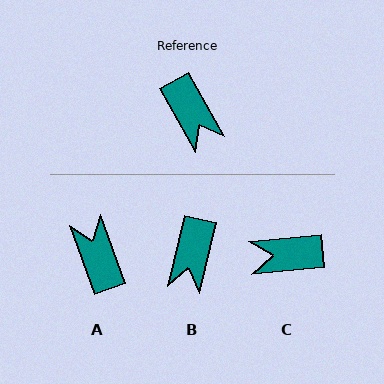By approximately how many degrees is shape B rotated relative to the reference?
Approximately 43 degrees clockwise.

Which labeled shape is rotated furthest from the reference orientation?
A, about 170 degrees away.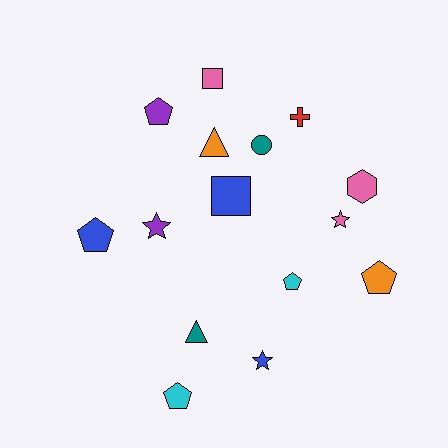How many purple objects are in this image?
There are 2 purple objects.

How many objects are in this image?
There are 15 objects.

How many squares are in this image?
There are 2 squares.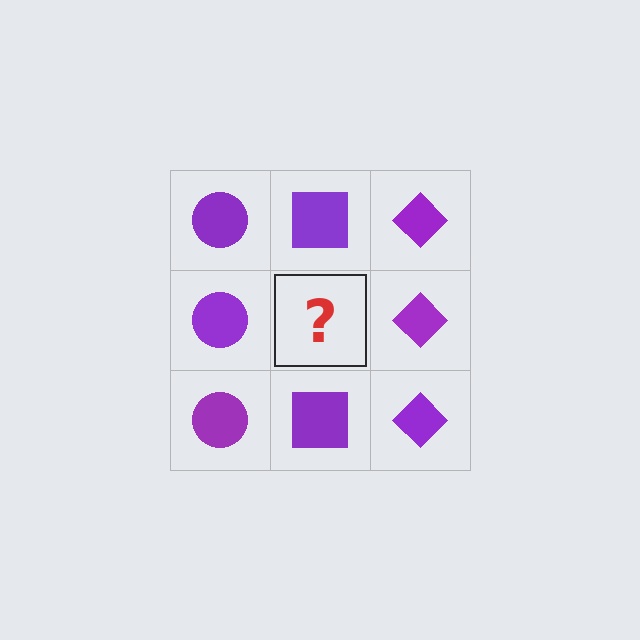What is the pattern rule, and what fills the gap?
The rule is that each column has a consistent shape. The gap should be filled with a purple square.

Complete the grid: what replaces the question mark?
The question mark should be replaced with a purple square.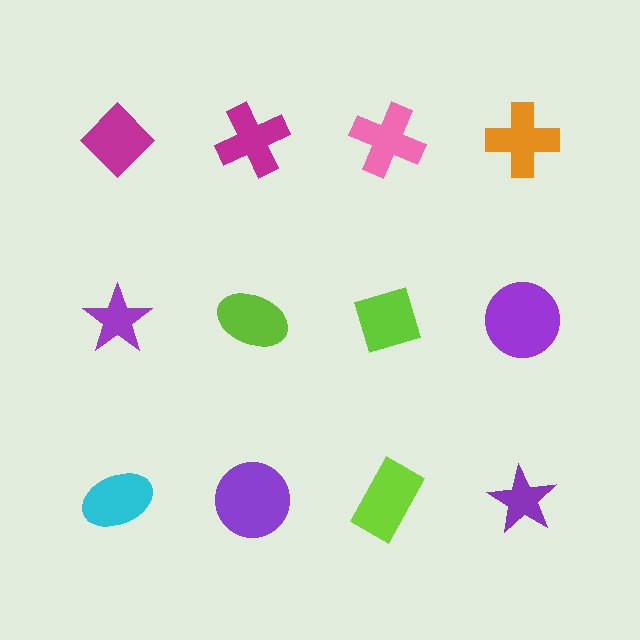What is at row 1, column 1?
A magenta diamond.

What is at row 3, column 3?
A lime rectangle.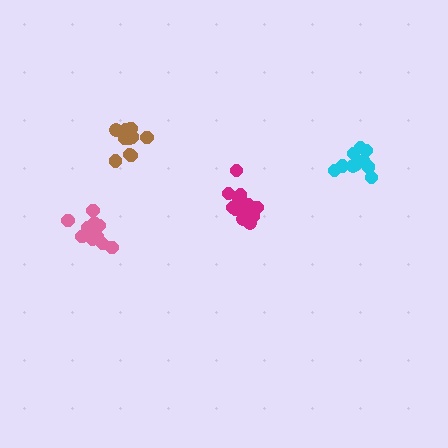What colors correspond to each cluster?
The clusters are colored: cyan, brown, pink, magenta.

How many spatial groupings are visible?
There are 4 spatial groupings.